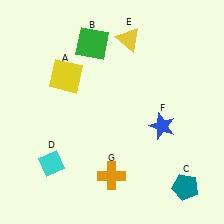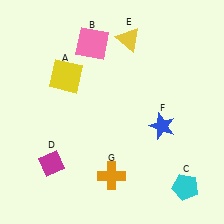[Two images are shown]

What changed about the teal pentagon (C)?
In Image 1, C is teal. In Image 2, it changed to cyan.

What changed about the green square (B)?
In Image 1, B is green. In Image 2, it changed to pink.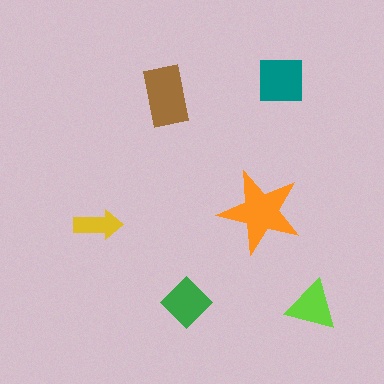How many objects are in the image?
There are 6 objects in the image.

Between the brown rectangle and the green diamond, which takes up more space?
The brown rectangle.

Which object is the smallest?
The yellow arrow.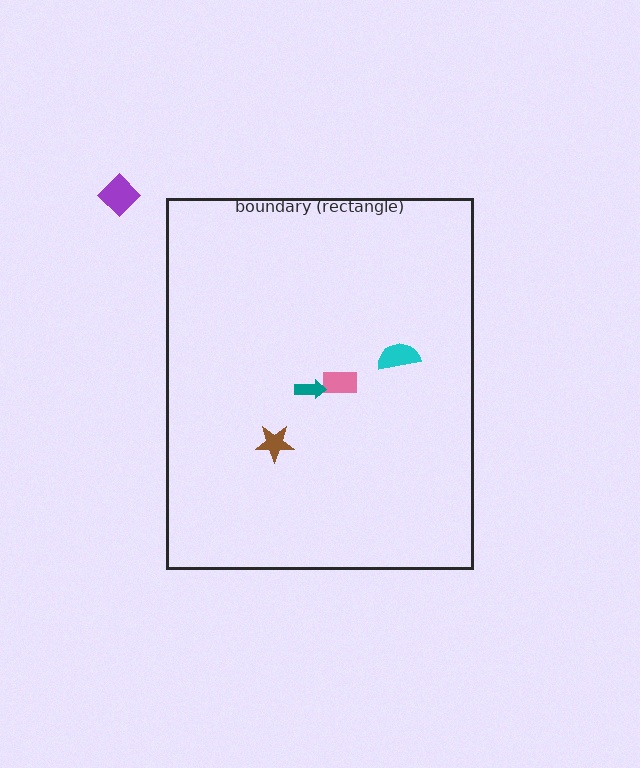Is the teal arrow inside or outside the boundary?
Inside.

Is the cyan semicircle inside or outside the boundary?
Inside.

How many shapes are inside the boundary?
4 inside, 1 outside.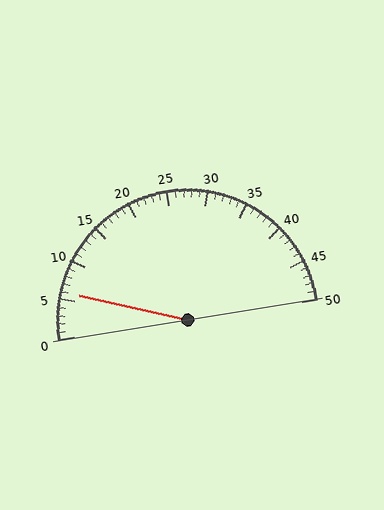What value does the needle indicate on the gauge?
The needle indicates approximately 6.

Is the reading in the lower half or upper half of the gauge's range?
The reading is in the lower half of the range (0 to 50).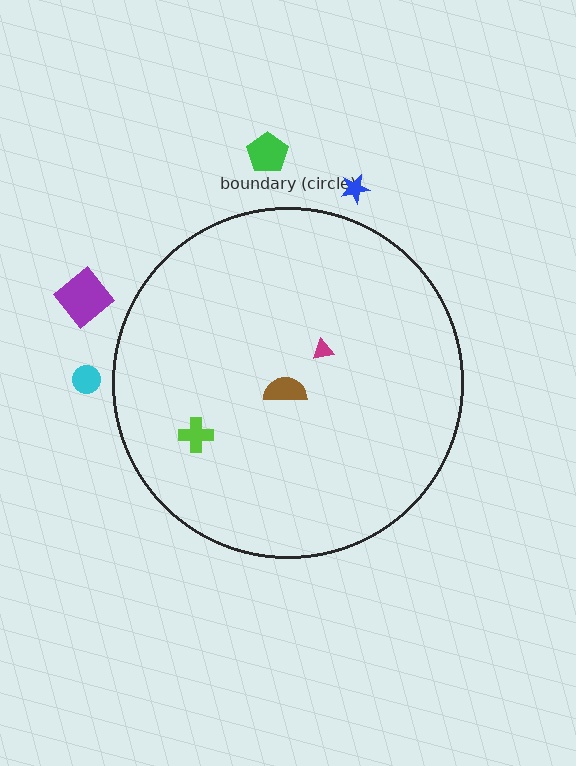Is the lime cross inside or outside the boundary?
Inside.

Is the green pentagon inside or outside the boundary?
Outside.